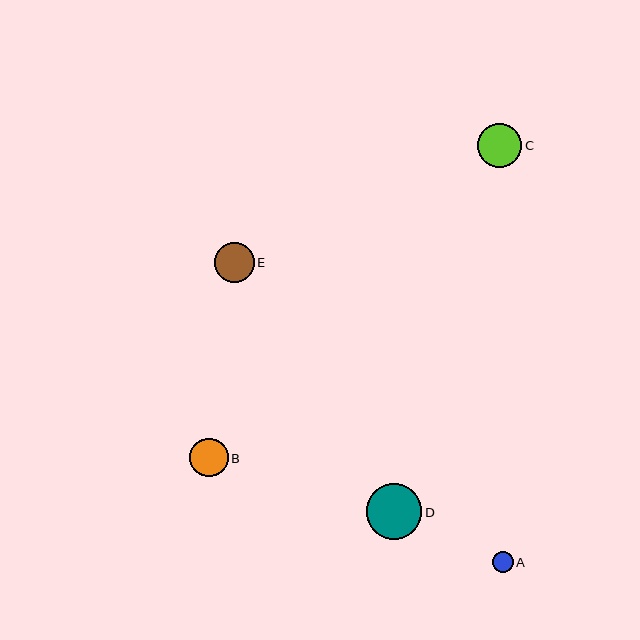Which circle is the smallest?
Circle A is the smallest with a size of approximately 21 pixels.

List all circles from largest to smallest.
From largest to smallest: D, C, E, B, A.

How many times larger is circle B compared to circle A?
Circle B is approximately 1.8 times the size of circle A.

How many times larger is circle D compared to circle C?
Circle D is approximately 1.3 times the size of circle C.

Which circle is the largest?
Circle D is the largest with a size of approximately 56 pixels.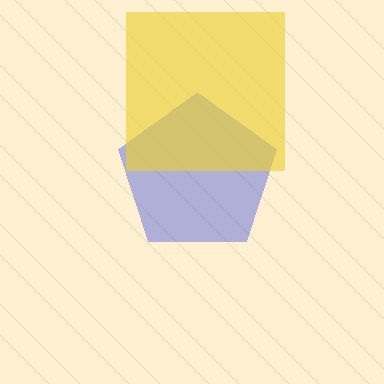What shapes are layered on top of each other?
The layered shapes are: a blue pentagon, a yellow square.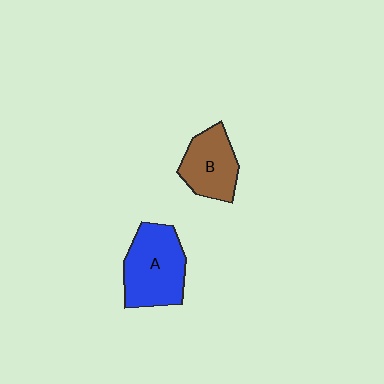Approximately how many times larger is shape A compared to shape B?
Approximately 1.4 times.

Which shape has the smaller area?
Shape B (brown).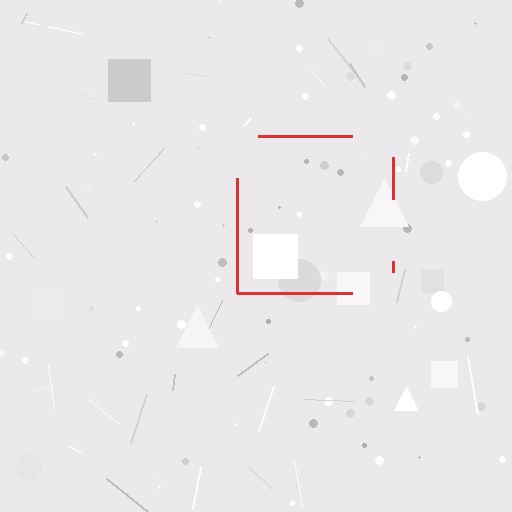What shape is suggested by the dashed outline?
The dashed outline suggests a square.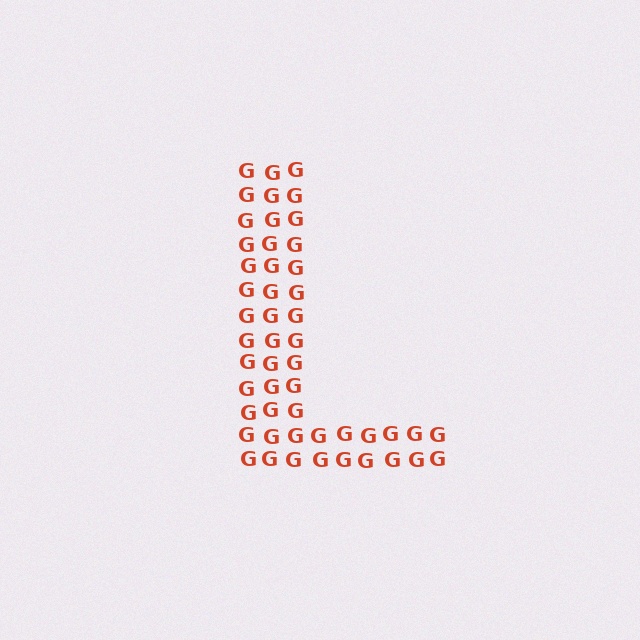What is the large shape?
The large shape is the letter L.